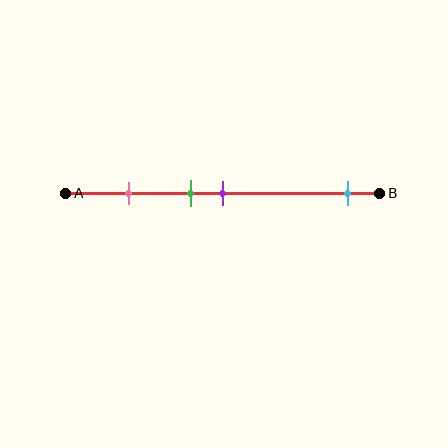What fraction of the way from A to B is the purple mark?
The purple mark is approximately 50% (0.5) of the way from A to B.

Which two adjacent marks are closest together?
The green and purple marks are the closest adjacent pair.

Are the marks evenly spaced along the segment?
No, the marks are not evenly spaced.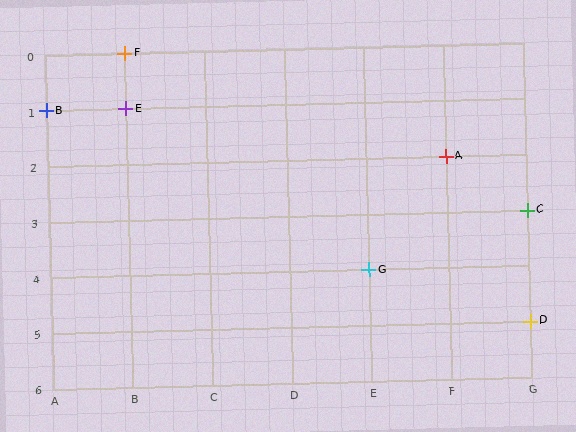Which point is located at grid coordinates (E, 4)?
Point G is at (E, 4).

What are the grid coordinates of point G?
Point G is at grid coordinates (E, 4).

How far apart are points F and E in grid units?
Points F and E are 1 row apart.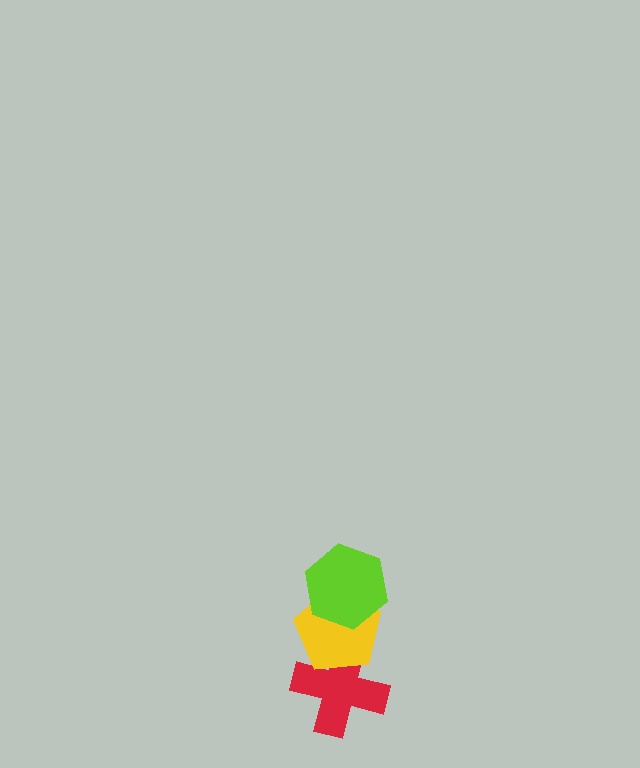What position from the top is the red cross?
The red cross is 3rd from the top.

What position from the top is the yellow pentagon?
The yellow pentagon is 2nd from the top.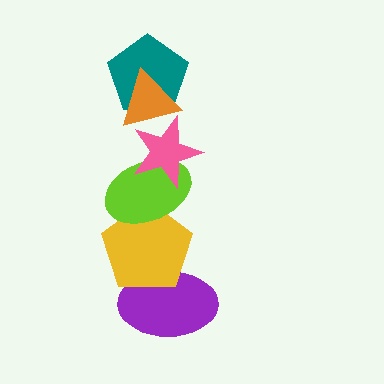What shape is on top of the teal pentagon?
The orange triangle is on top of the teal pentagon.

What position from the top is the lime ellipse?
The lime ellipse is 4th from the top.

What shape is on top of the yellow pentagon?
The lime ellipse is on top of the yellow pentagon.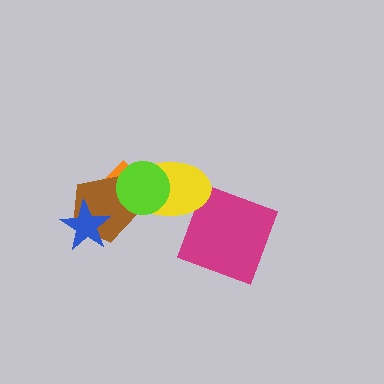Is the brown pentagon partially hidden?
Yes, it is partially covered by another shape.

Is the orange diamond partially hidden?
Yes, it is partially covered by another shape.